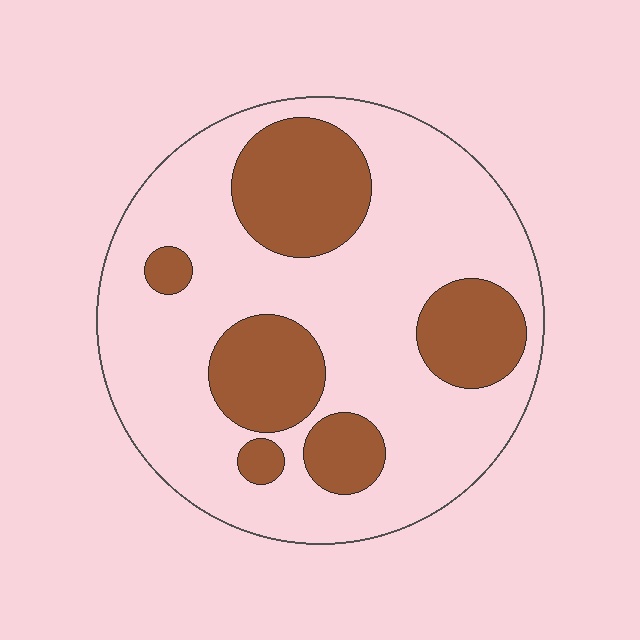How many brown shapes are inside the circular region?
6.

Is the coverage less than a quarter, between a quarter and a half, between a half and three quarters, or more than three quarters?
Between a quarter and a half.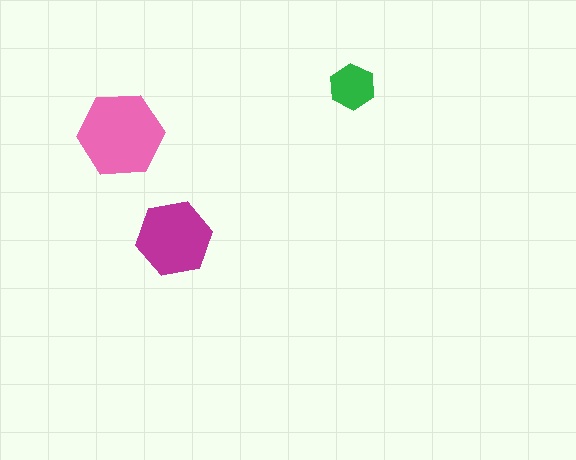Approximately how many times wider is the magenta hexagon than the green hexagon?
About 1.5 times wider.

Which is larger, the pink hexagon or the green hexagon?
The pink one.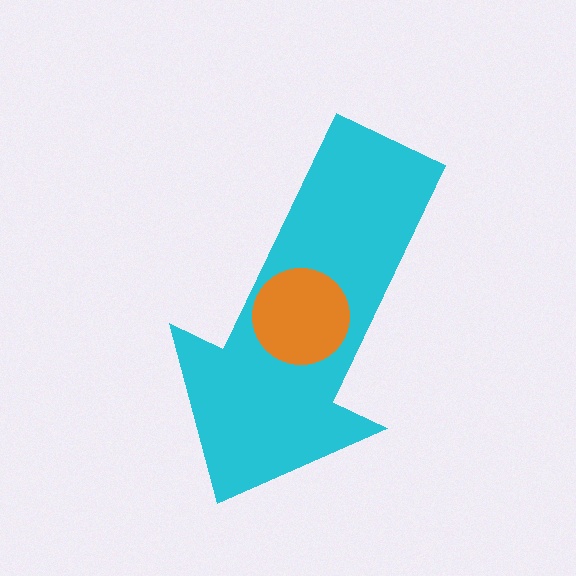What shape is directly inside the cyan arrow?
The orange circle.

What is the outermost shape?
The cyan arrow.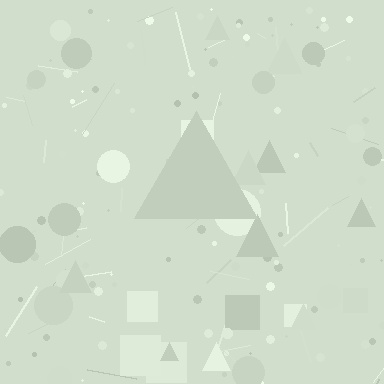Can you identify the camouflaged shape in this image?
The camouflaged shape is a triangle.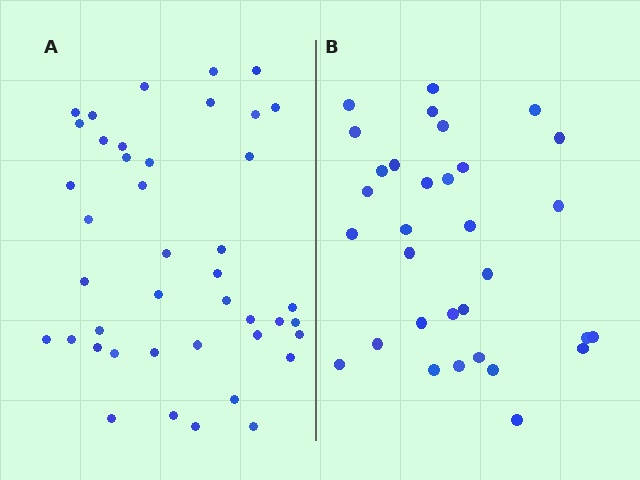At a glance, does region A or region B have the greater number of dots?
Region A (the left region) has more dots.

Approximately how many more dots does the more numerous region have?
Region A has roughly 10 or so more dots than region B.